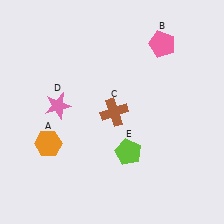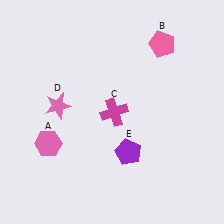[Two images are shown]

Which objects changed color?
A changed from orange to pink. C changed from brown to magenta. E changed from lime to purple.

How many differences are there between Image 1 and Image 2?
There are 3 differences between the two images.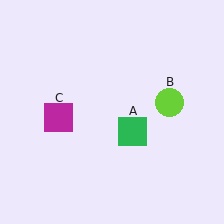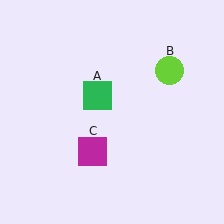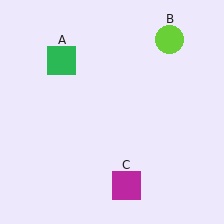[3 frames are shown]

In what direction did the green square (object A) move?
The green square (object A) moved up and to the left.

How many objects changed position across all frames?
3 objects changed position: green square (object A), lime circle (object B), magenta square (object C).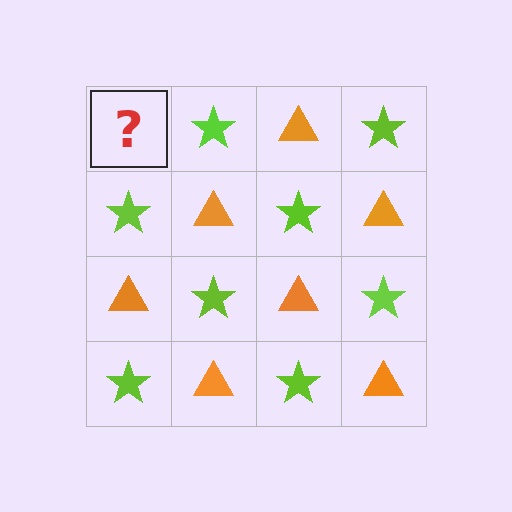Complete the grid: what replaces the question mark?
The question mark should be replaced with an orange triangle.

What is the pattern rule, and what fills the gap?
The rule is that it alternates orange triangle and lime star in a checkerboard pattern. The gap should be filled with an orange triangle.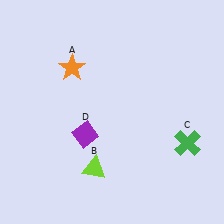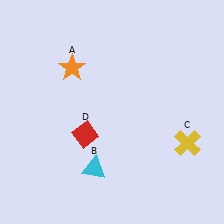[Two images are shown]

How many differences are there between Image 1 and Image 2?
There are 3 differences between the two images.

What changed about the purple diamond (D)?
In Image 1, D is purple. In Image 2, it changed to red.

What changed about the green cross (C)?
In Image 1, C is green. In Image 2, it changed to yellow.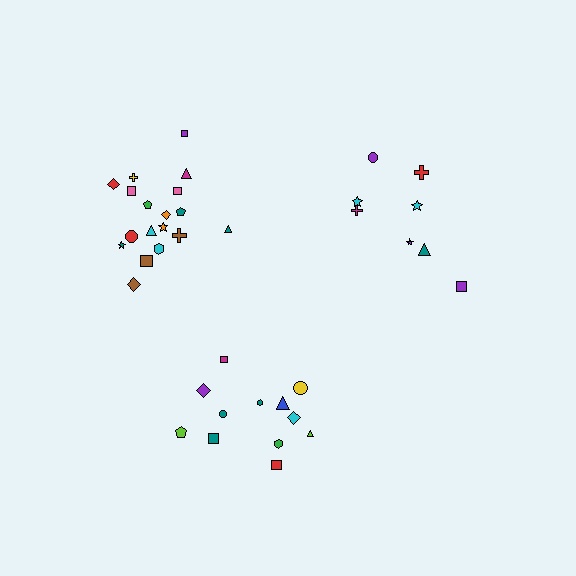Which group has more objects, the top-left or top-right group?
The top-left group.